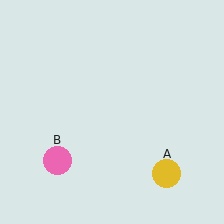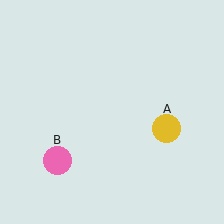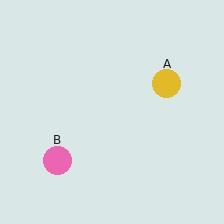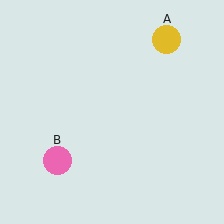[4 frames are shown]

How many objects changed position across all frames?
1 object changed position: yellow circle (object A).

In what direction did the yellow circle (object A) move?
The yellow circle (object A) moved up.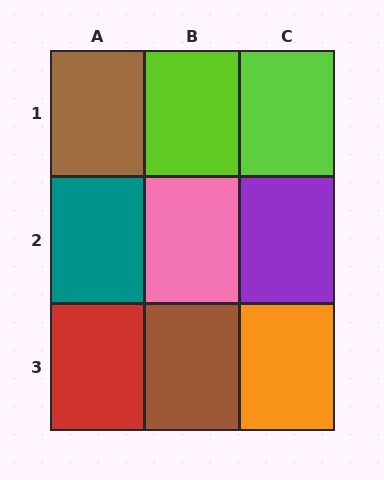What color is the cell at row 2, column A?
Teal.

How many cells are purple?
1 cell is purple.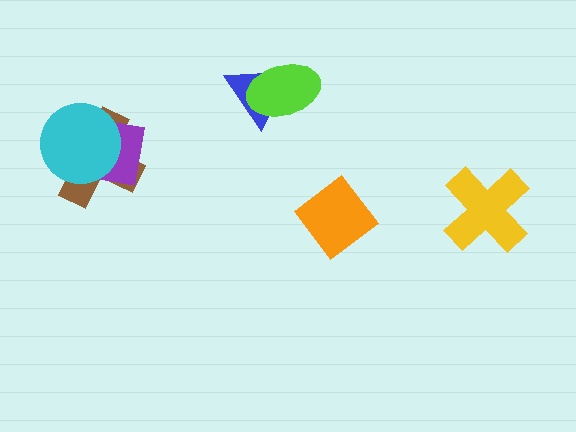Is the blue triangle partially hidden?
Yes, it is partially covered by another shape.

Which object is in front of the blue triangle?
The lime ellipse is in front of the blue triangle.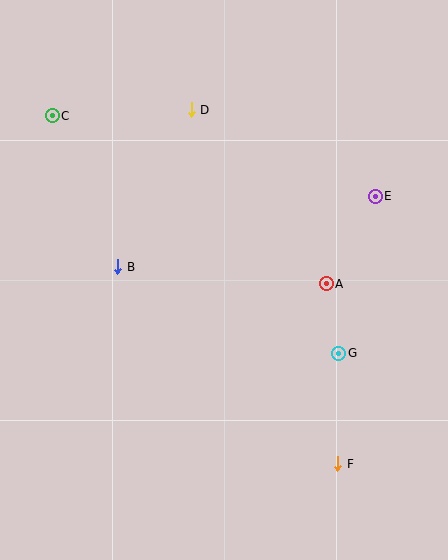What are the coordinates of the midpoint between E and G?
The midpoint between E and G is at (357, 275).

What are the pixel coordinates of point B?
Point B is at (118, 267).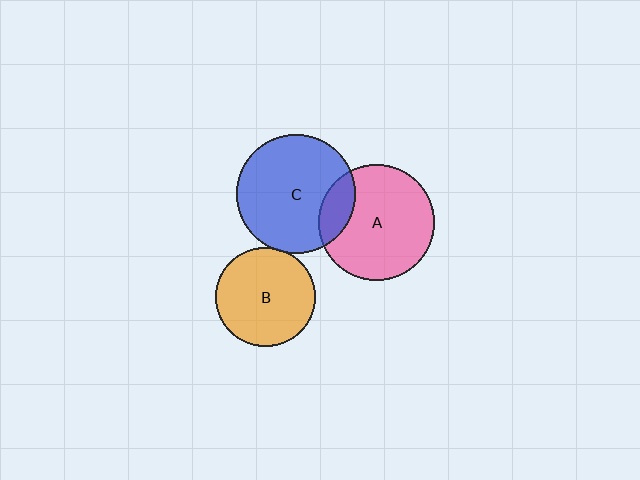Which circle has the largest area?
Circle C (blue).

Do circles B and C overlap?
Yes.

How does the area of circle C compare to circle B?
Approximately 1.4 times.